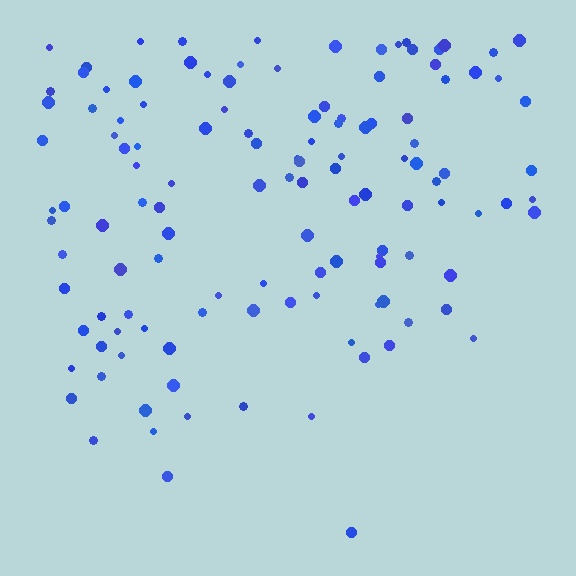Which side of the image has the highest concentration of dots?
The top.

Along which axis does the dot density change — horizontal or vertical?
Vertical.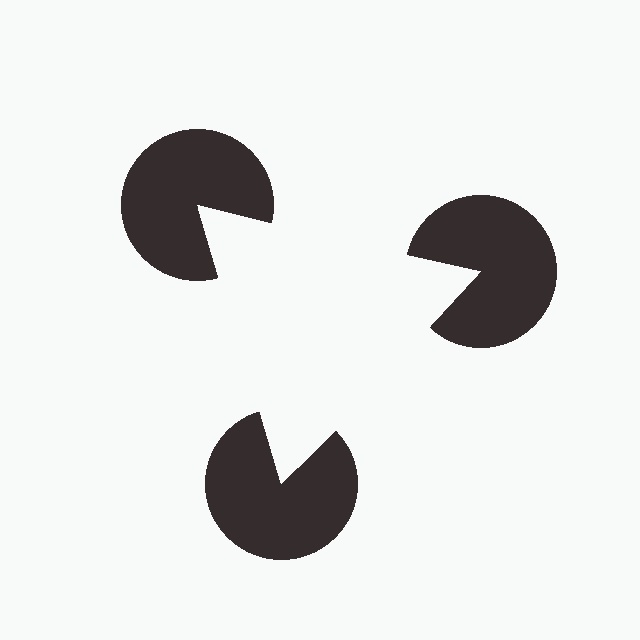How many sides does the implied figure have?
3 sides.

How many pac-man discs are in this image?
There are 3 — one at each vertex of the illusory triangle.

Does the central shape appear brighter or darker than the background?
It typically appears slightly brighter than the background, even though no actual brightness change is drawn.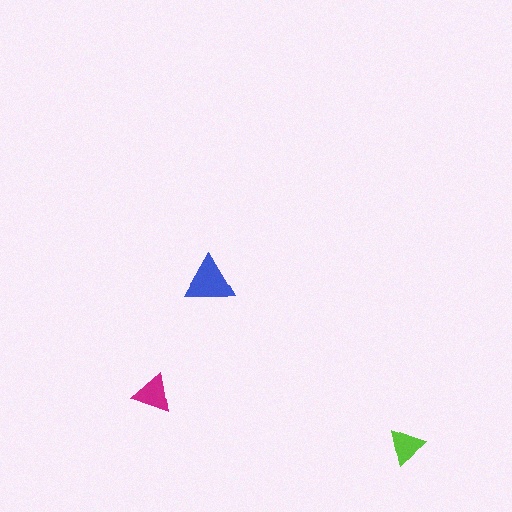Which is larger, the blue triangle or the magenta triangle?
The blue one.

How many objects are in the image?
There are 3 objects in the image.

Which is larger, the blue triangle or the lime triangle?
The blue one.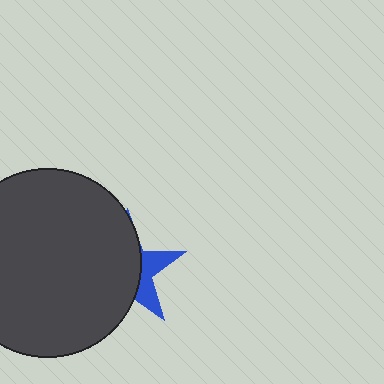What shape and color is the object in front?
The object in front is a dark gray circle.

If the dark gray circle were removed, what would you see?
You would see the complete blue star.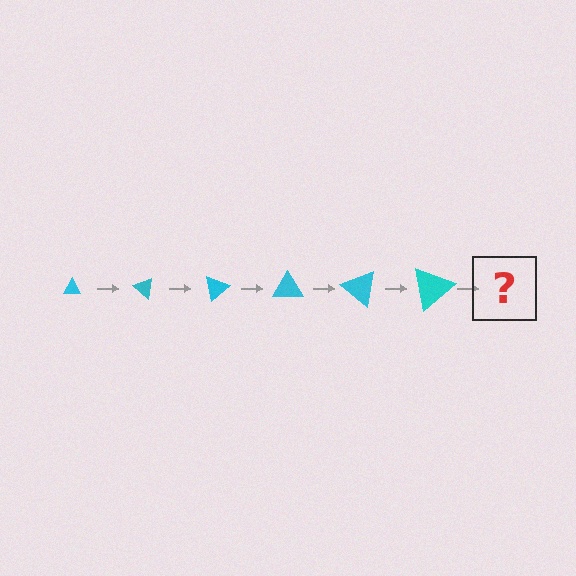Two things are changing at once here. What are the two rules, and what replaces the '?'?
The two rules are that the triangle grows larger each step and it rotates 40 degrees each step. The '?' should be a triangle, larger than the previous one and rotated 240 degrees from the start.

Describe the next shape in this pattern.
It should be a triangle, larger than the previous one and rotated 240 degrees from the start.